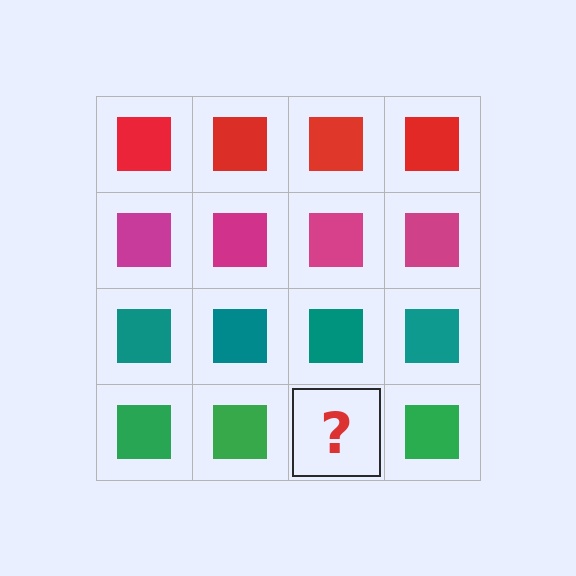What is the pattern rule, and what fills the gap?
The rule is that each row has a consistent color. The gap should be filled with a green square.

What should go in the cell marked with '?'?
The missing cell should contain a green square.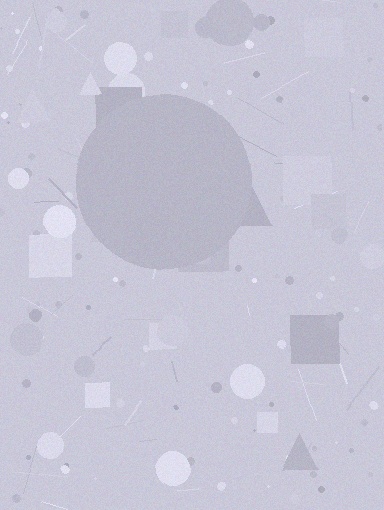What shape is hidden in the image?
A circle is hidden in the image.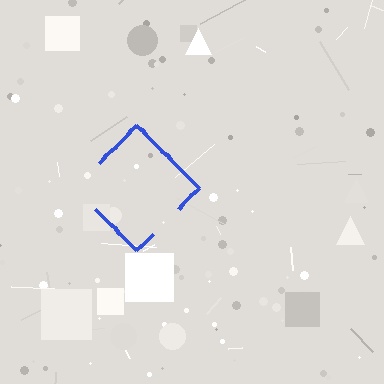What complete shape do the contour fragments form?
The contour fragments form a diamond.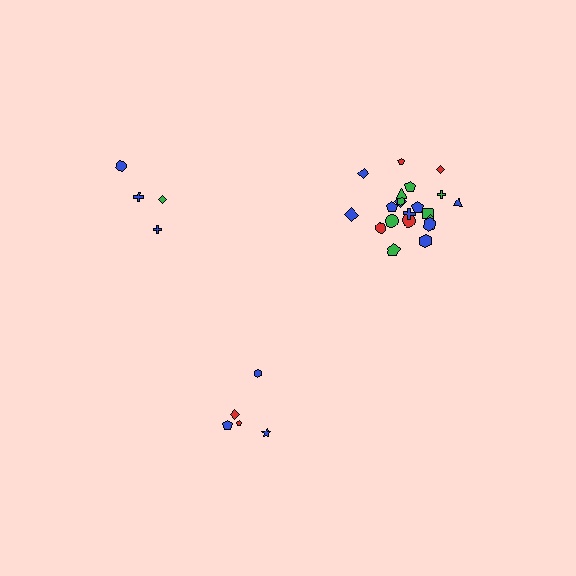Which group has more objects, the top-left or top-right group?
The top-right group.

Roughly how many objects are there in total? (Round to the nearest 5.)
Roughly 30 objects in total.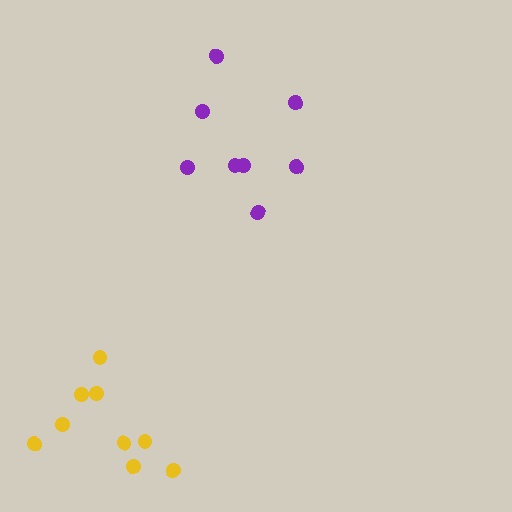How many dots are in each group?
Group 1: 9 dots, Group 2: 8 dots (17 total).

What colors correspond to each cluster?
The clusters are colored: yellow, purple.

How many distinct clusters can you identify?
There are 2 distinct clusters.